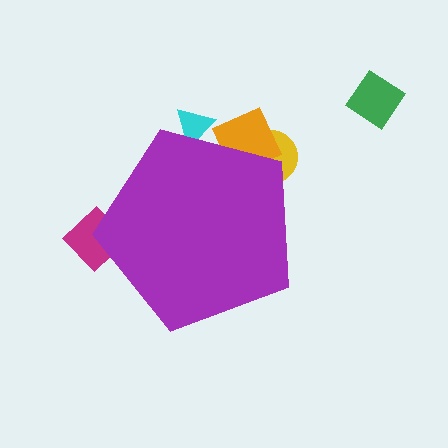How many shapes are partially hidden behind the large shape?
4 shapes are partially hidden.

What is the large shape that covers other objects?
A purple pentagon.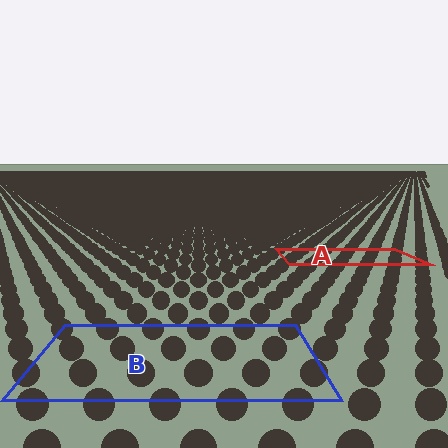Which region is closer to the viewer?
Region B is closer. The texture elements there are larger and more spread out.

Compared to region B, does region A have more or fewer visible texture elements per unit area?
Region A has more texture elements per unit area — they are packed more densely because it is farther away.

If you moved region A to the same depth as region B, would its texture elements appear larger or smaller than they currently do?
They would appear larger. At a closer depth, the same texture elements are projected at a bigger on-screen size.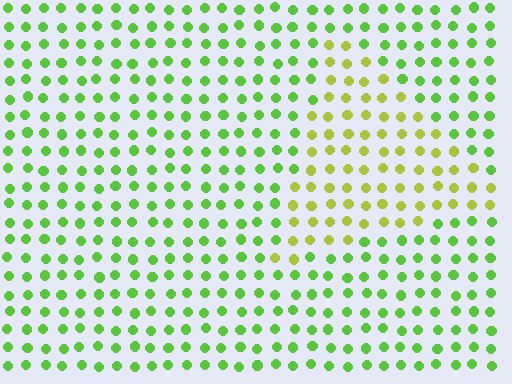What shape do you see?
I see a triangle.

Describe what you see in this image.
The image is filled with small lime elements in a uniform arrangement. A triangle-shaped region is visible where the elements are tinted to a slightly different hue, forming a subtle color boundary.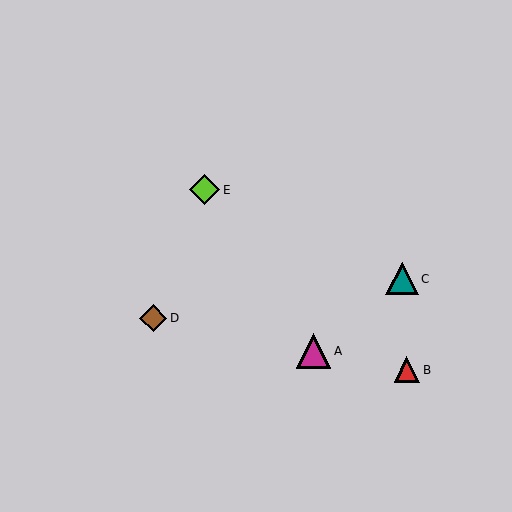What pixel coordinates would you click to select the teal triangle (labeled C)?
Click at (402, 279) to select the teal triangle C.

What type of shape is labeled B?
Shape B is a red triangle.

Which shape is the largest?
The magenta triangle (labeled A) is the largest.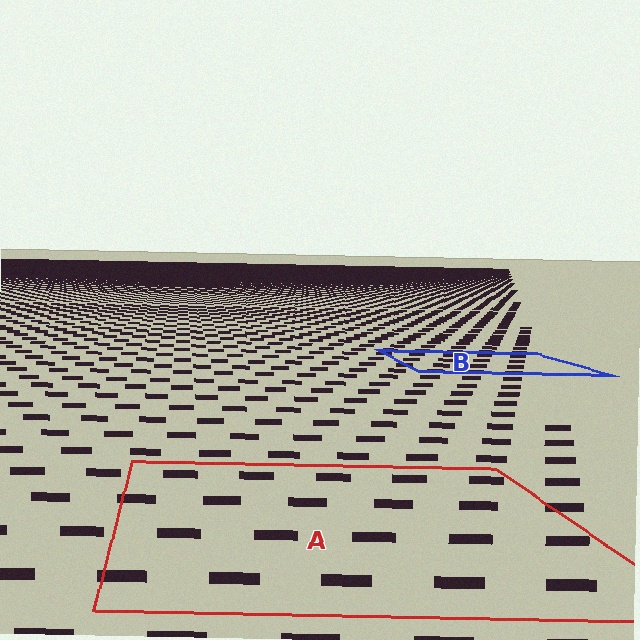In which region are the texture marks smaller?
The texture marks are smaller in region B, because it is farther away.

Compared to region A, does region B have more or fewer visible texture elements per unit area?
Region B has more texture elements per unit area — they are packed more densely because it is farther away.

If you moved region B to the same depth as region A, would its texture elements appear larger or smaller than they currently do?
They would appear larger. At a closer depth, the same texture elements are projected at a bigger on-screen size.